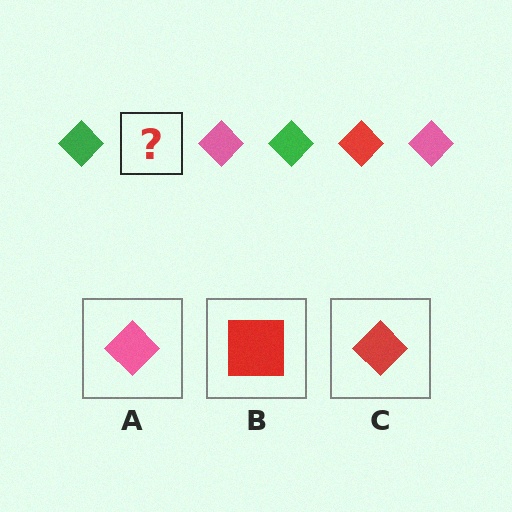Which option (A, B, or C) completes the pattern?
C.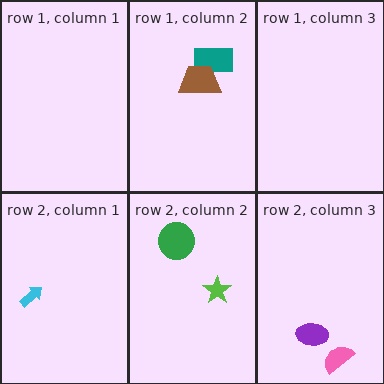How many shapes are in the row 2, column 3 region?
2.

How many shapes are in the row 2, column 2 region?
2.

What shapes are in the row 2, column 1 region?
The cyan arrow.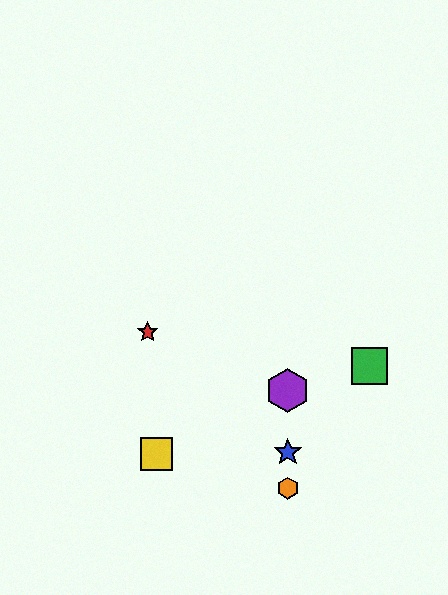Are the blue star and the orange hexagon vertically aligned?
Yes, both are at x≈288.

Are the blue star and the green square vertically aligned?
No, the blue star is at x≈288 and the green square is at x≈369.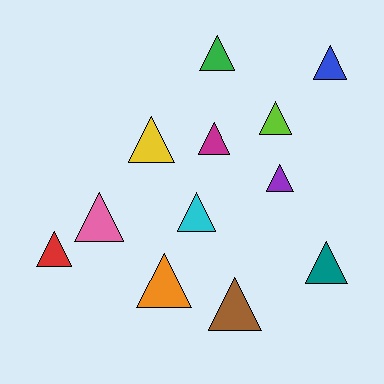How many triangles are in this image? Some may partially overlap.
There are 12 triangles.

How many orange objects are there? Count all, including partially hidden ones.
There is 1 orange object.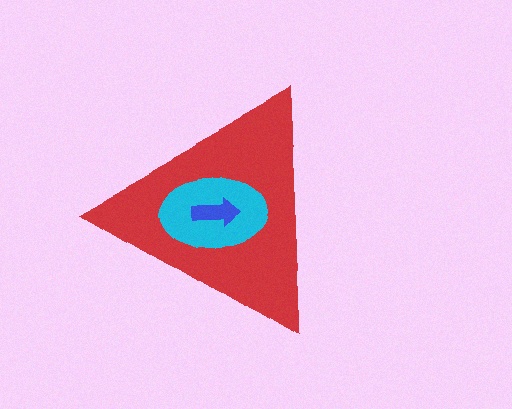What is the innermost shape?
The blue arrow.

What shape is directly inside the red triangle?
The cyan ellipse.